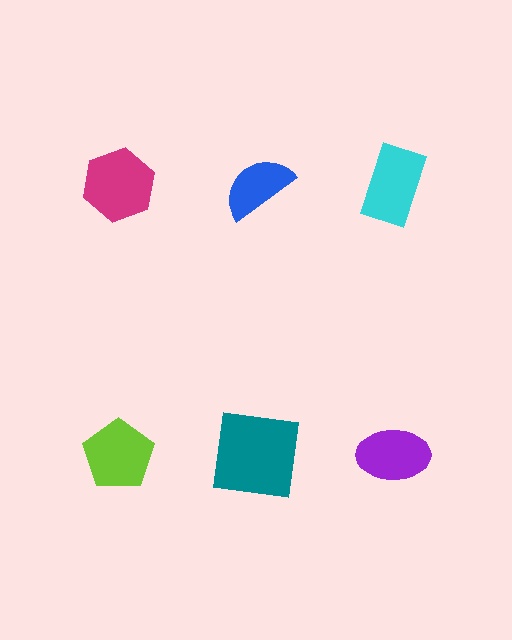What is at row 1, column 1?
A magenta hexagon.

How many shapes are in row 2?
3 shapes.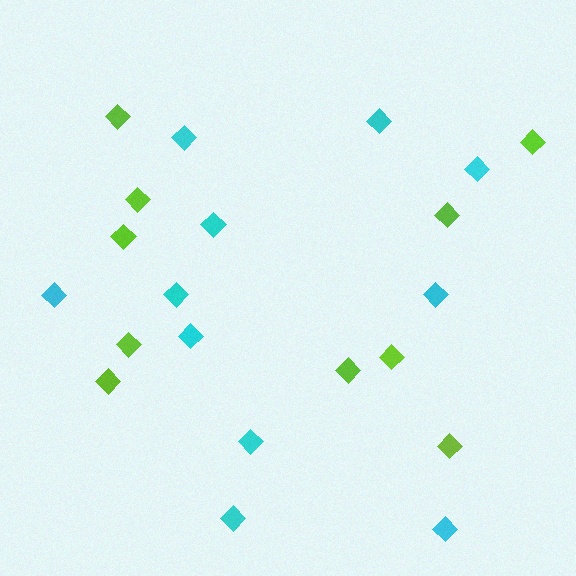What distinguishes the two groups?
There are 2 groups: one group of lime diamonds (10) and one group of cyan diamonds (11).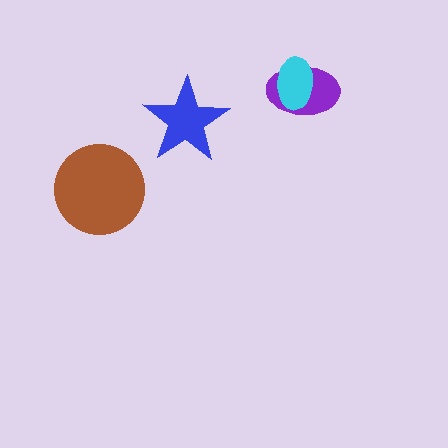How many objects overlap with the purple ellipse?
1 object overlaps with the purple ellipse.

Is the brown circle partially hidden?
No, no other shape covers it.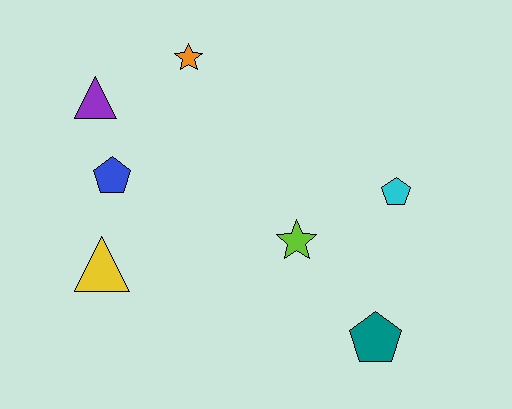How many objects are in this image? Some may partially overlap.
There are 7 objects.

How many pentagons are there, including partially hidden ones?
There are 3 pentagons.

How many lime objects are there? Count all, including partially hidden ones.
There is 1 lime object.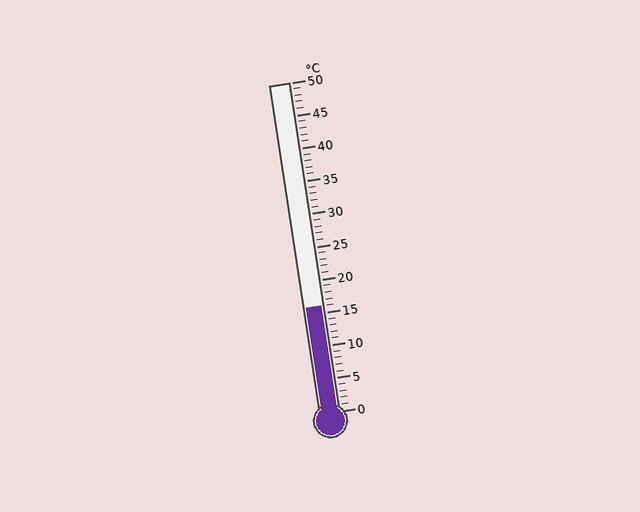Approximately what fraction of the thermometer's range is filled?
The thermometer is filled to approximately 30% of its range.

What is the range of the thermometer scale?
The thermometer scale ranges from 0°C to 50°C.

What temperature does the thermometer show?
The thermometer shows approximately 16°C.